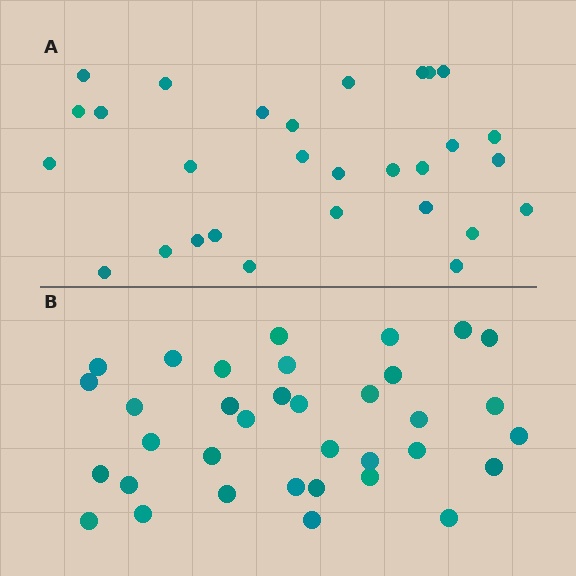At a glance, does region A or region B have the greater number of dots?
Region B (the bottom region) has more dots.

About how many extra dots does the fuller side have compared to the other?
Region B has about 6 more dots than region A.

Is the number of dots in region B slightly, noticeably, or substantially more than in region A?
Region B has only slightly more — the two regions are fairly close. The ratio is roughly 1.2 to 1.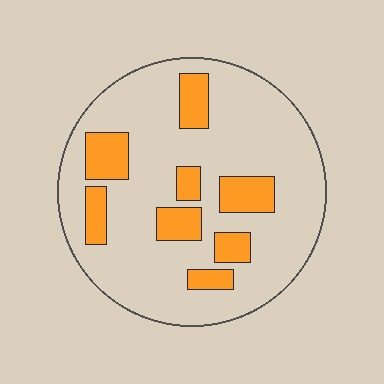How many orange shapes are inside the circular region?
8.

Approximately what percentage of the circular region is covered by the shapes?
Approximately 20%.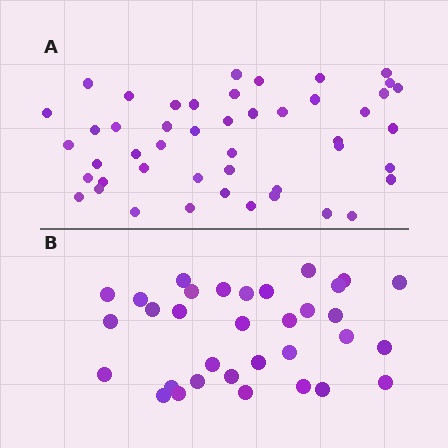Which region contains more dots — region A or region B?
Region A (the top region) has more dots.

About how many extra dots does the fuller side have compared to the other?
Region A has approximately 15 more dots than region B.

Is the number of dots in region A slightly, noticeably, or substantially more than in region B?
Region A has noticeably more, but not dramatically so. The ratio is roughly 1.4 to 1.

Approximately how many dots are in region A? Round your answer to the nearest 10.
About 50 dots. (The exact count is 47, which rounds to 50.)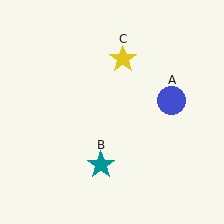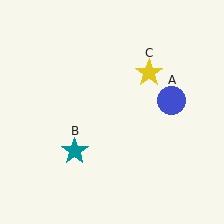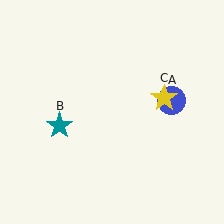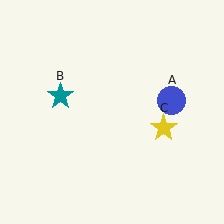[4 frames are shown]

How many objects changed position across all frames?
2 objects changed position: teal star (object B), yellow star (object C).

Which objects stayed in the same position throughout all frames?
Blue circle (object A) remained stationary.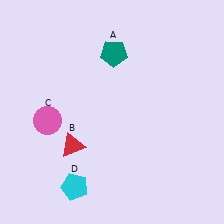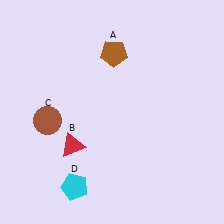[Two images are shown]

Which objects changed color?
A changed from teal to brown. C changed from pink to brown.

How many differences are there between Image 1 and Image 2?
There are 2 differences between the two images.